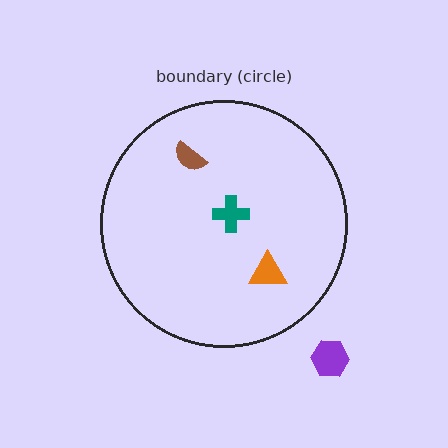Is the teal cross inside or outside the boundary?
Inside.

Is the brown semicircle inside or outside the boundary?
Inside.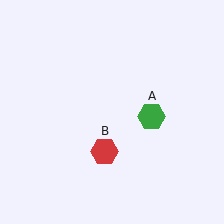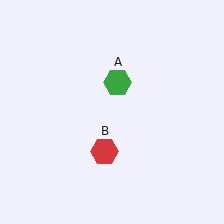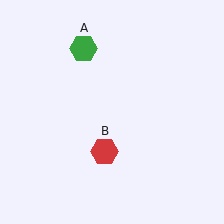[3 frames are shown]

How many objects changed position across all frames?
1 object changed position: green hexagon (object A).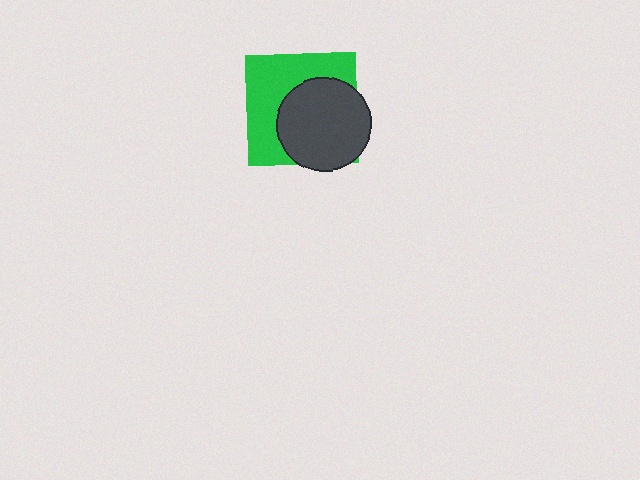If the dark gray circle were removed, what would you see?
You would see the complete green square.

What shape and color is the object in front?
The object in front is a dark gray circle.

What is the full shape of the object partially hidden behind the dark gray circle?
The partially hidden object is a green square.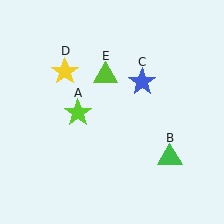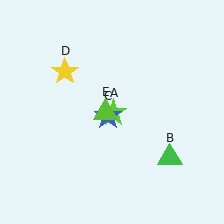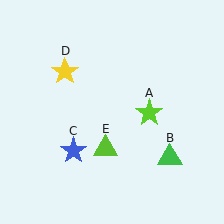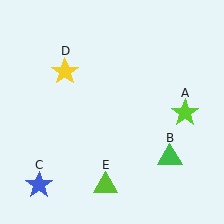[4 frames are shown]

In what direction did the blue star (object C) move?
The blue star (object C) moved down and to the left.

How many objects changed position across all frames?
3 objects changed position: lime star (object A), blue star (object C), lime triangle (object E).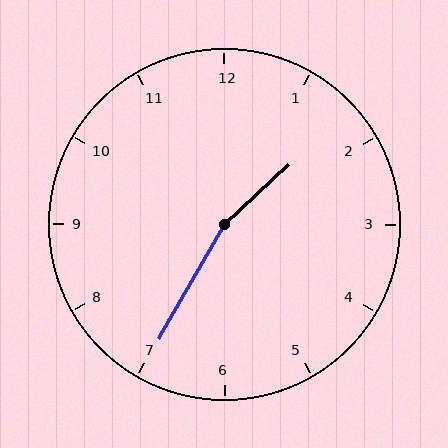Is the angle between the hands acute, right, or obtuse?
It is obtuse.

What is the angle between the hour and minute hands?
Approximately 162 degrees.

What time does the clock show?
1:35.